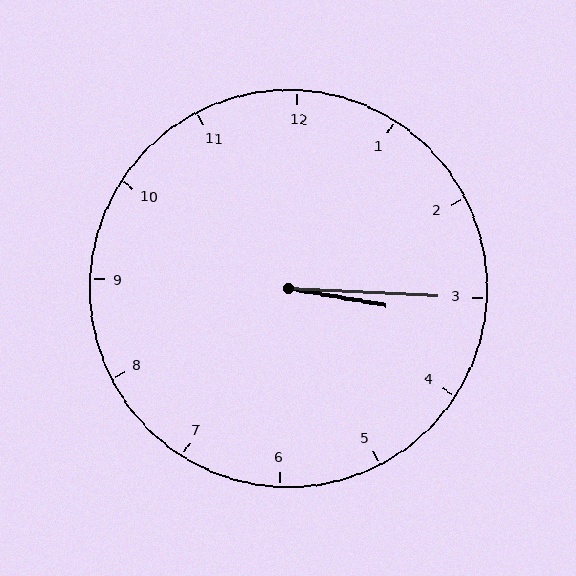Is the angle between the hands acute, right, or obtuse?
It is acute.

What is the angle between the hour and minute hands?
Approximately 8 degrees.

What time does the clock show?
3:15.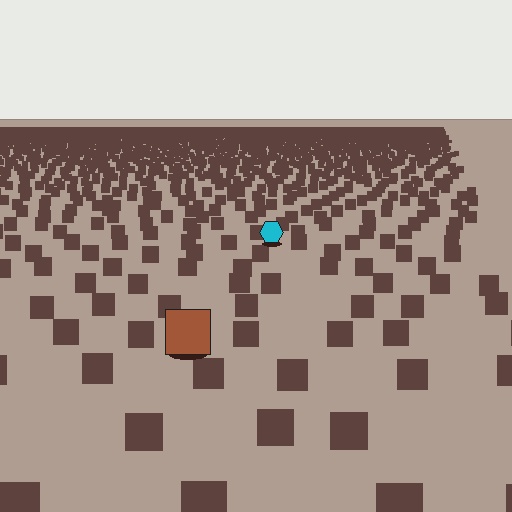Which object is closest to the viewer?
The brown square is closest. The texture marks near it are larger and more spread out.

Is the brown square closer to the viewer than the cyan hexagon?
Yes. The brown square is closer — you can tell from the texture gradient: the ground texture is coarser near it.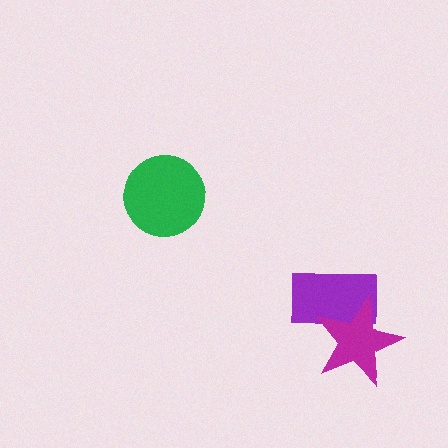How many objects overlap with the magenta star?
1 object overlaps with the magenta star.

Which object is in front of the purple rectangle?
The magenta star is in front of the purple rectangle.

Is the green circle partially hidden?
No, no other shape covers it.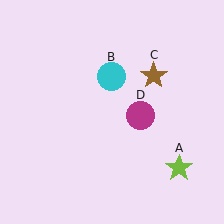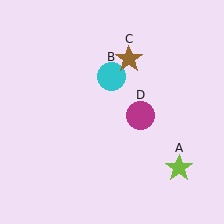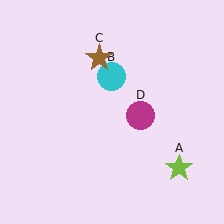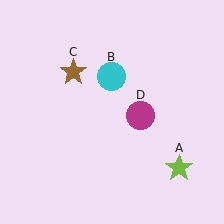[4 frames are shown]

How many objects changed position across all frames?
1 object changed position: brown star (object C).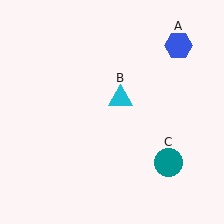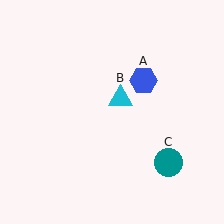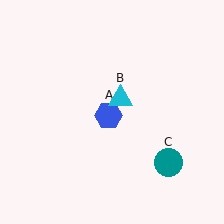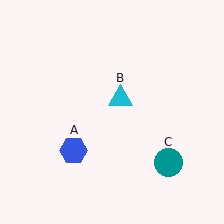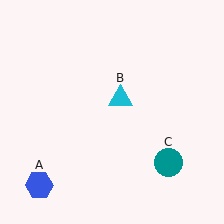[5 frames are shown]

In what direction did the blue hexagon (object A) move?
The blue hexagon (object A) moved down and to the left.